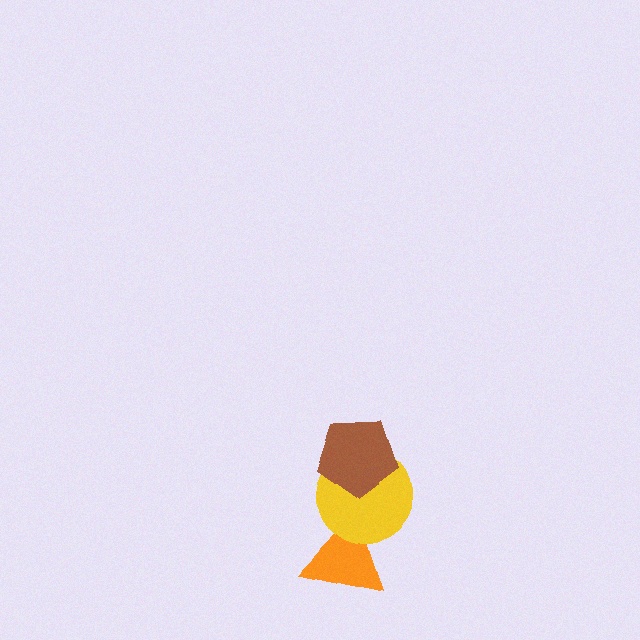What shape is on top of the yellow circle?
The brown pentagon is on top of the yellow circle.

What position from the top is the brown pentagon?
The brown pentagon is 1st from the top.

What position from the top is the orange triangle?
The orange triangle is 3rd from the top.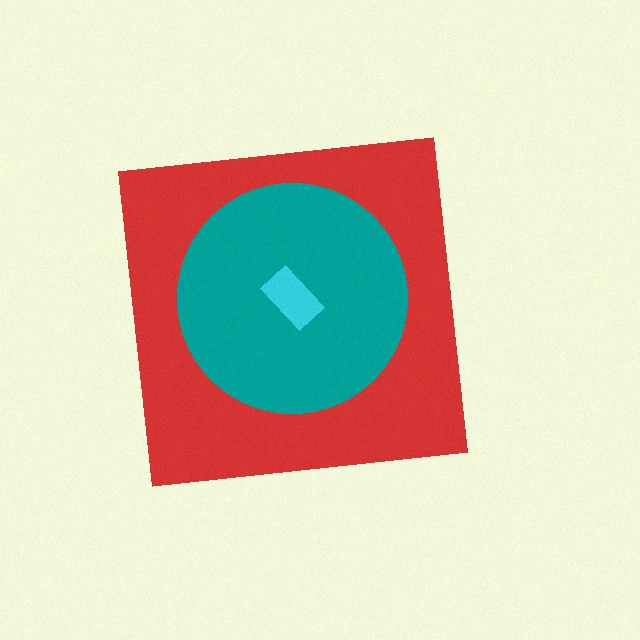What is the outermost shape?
The red square.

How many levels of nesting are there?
3.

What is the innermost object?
The cyan rectangle.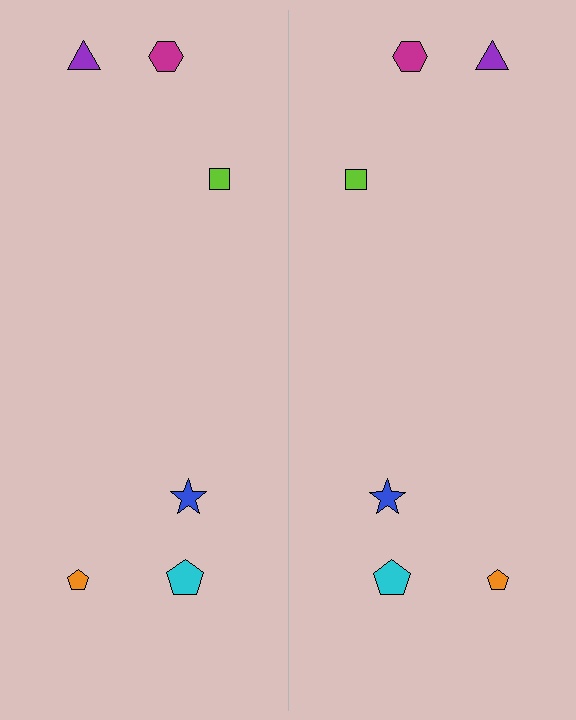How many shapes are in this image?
There are 12 shapes in this image.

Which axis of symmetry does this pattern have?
The pattern has a vertical axis of symmetry running through the center of the image.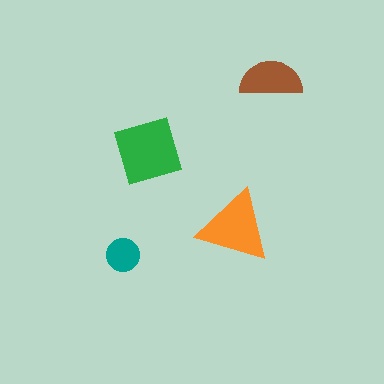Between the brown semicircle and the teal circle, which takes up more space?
The brown semicircle.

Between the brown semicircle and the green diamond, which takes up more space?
The green diamond.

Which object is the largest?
The green diamond.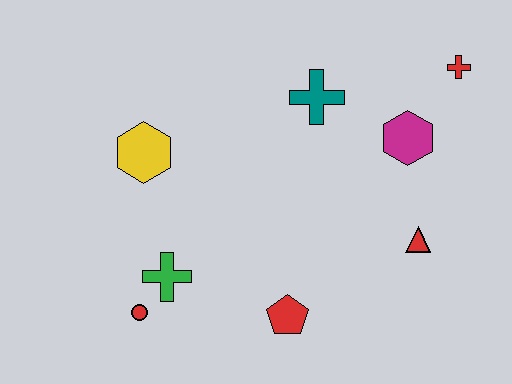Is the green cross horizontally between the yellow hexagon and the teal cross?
Yes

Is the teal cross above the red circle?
Yes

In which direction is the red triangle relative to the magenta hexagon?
The red triangle is below the magenta hexagon.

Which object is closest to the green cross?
The red circle is closest to the green cross.